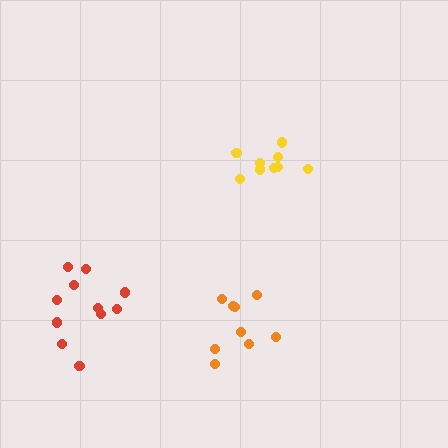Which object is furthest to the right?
The yellow cluster is rightmost.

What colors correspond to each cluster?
The clusters are colored: yellow, orange, red.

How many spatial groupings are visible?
There are 3 spatial groupings.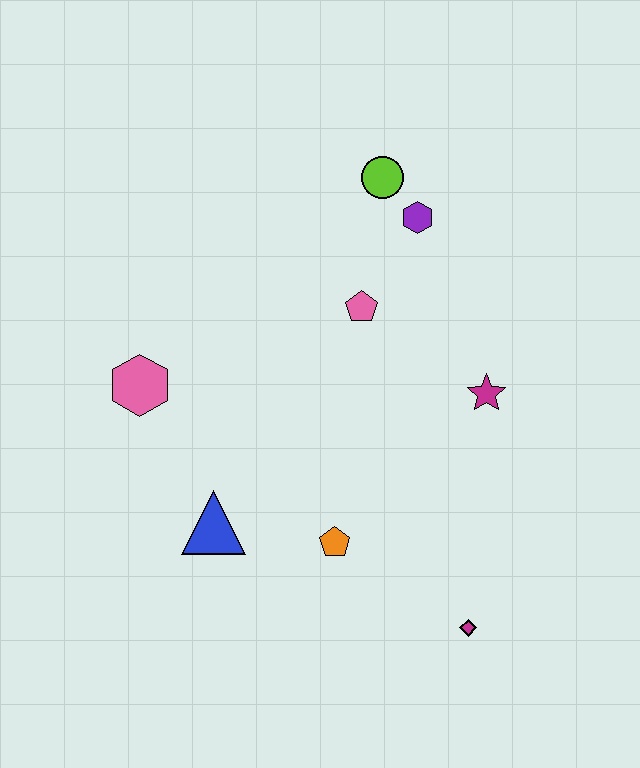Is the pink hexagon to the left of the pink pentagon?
Yes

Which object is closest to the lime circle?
The purple hexagon is closest to the lime circle.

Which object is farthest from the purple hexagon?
The magenta diamond is farthest from the purple hexagon.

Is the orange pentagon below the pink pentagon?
Yes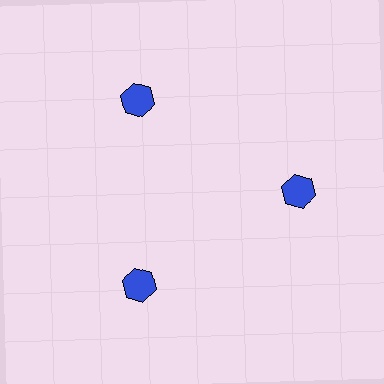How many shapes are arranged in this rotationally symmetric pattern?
There are 3 shapes, arranged in 3 groups of 1.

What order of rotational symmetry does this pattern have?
This pattern has 3-fold rotational symmetry.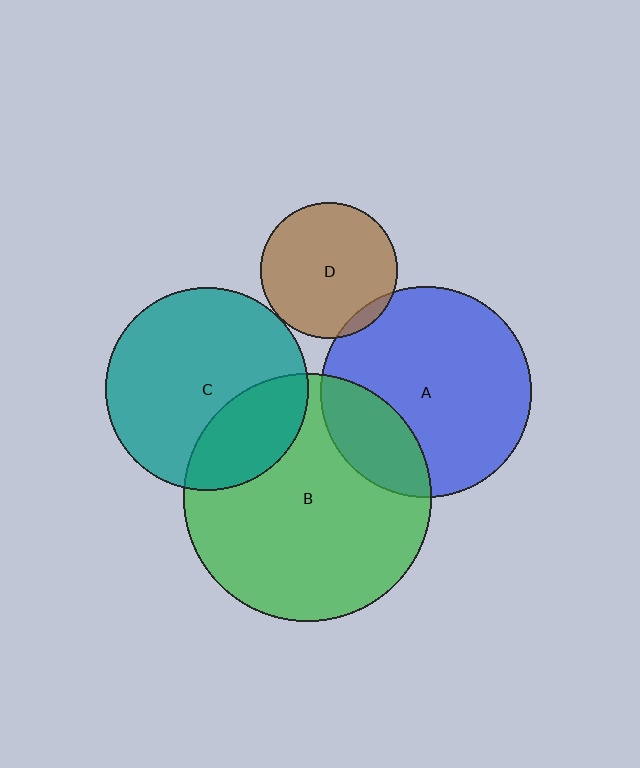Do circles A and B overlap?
Yes.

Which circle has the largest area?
Circle B (green).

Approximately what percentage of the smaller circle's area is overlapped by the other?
Approximately 25%.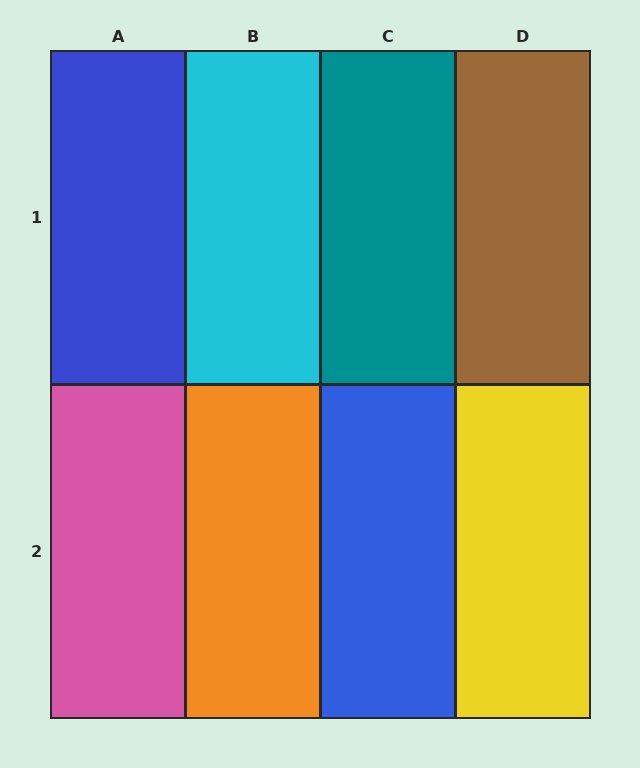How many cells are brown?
1 cell is brown.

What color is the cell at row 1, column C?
Teal.